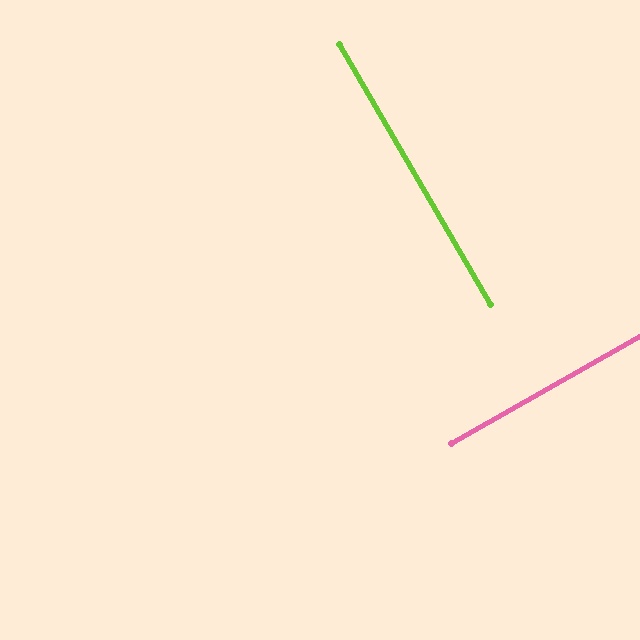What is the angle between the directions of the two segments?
Approximately 89 degrees.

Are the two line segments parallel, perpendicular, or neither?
Perpendicular — they meet at approximately 89°.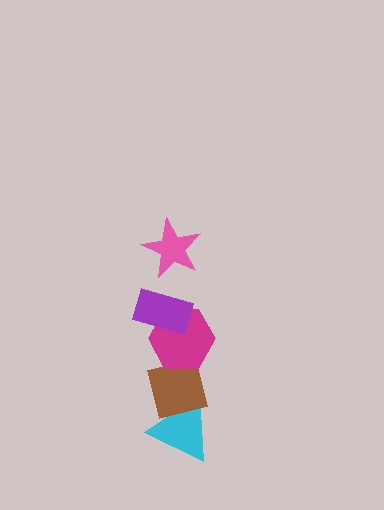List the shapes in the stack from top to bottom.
From top to bottom: the pink star, the purple rectangle, the magenta hexagon, the brown square, the cyan triangle.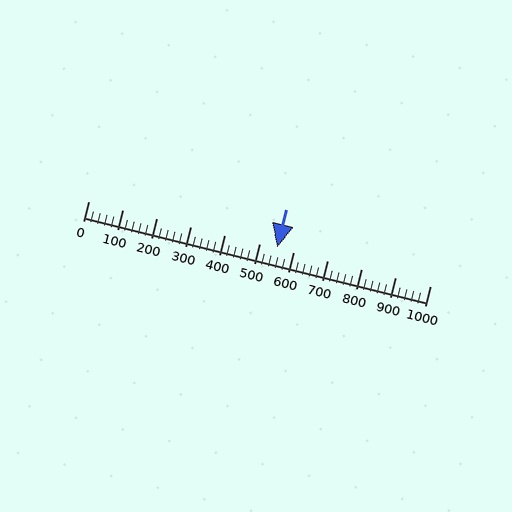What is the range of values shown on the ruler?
The ruler shows values from 0 to 1000.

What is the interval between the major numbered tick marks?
The major tick marks are spaced 100 units apart.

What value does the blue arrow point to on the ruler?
The blue arrow points to approximately 553.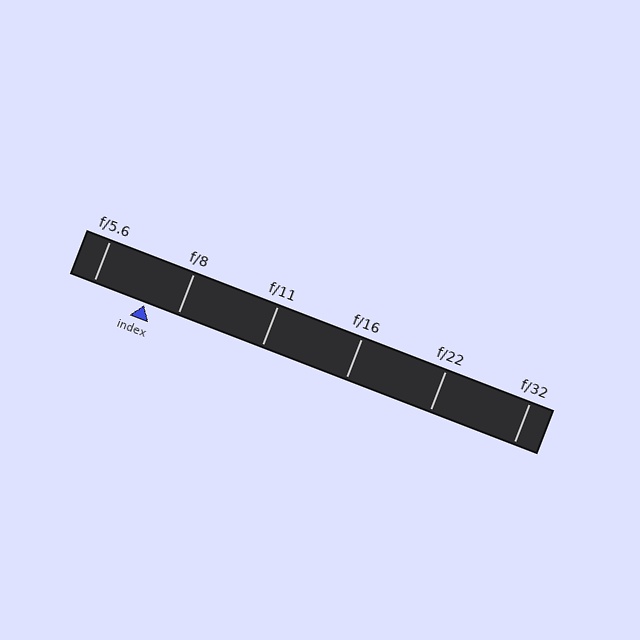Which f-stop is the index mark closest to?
The index mark is closest to f/8.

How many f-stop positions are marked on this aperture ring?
There are 6 f-stop positions marked.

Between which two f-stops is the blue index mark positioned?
The index mark is between f/5.6 and f/8.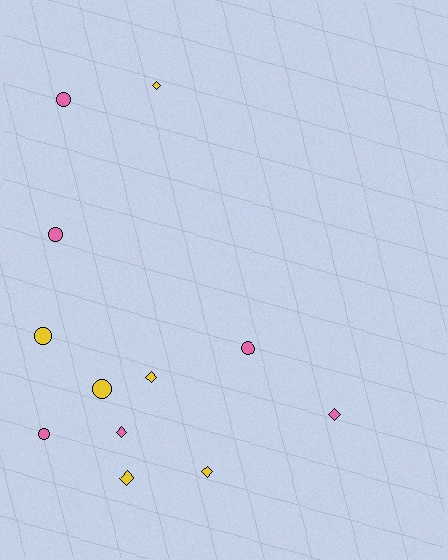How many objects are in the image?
There are 12 objects.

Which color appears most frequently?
Pink, with 6 objects.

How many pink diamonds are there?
There are 2 pink diamonds.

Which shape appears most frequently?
Diamond, with 6 objects.